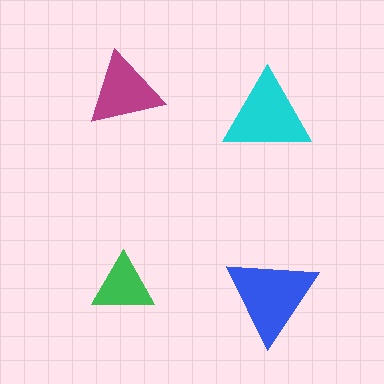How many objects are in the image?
There are 4 objects in the image.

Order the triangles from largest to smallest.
the blue one, the cyan one, the magenta one, the green one.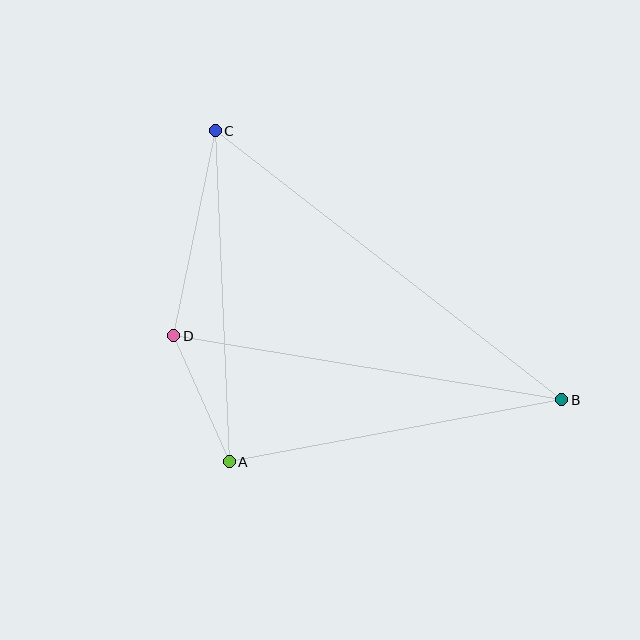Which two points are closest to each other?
Points A and D are closest to each other.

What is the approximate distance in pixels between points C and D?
The distance between C and D is approximately 209 pixels.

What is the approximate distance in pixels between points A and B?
The distance between A and B is approximately 338 pixels.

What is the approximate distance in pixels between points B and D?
The distance between B and D is approximately 393 pixels.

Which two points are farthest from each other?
Points B and C are farthest from each other.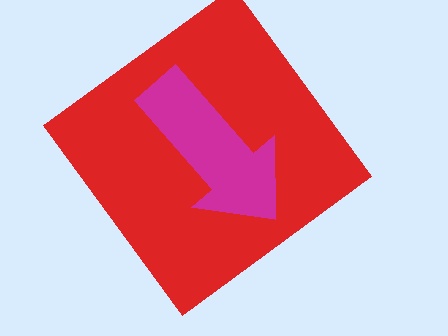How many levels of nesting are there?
2.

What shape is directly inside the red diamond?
The magenta arrow.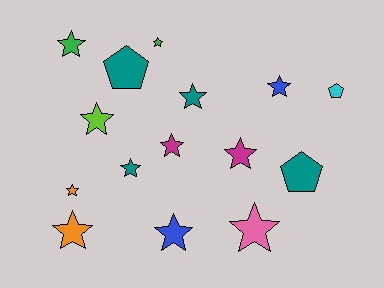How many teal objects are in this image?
There are 4 teal objects.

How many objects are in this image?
There are 15 objects.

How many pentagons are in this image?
There are 3 pentagons.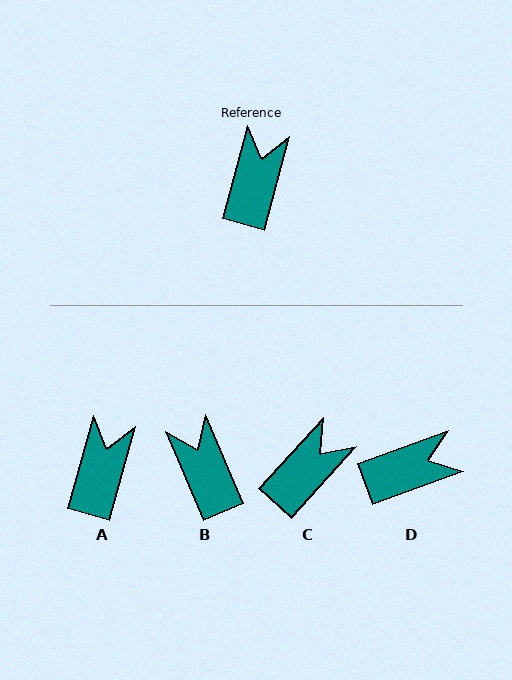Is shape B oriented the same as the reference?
No, it is off by about 38 degrees.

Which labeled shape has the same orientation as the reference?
A.